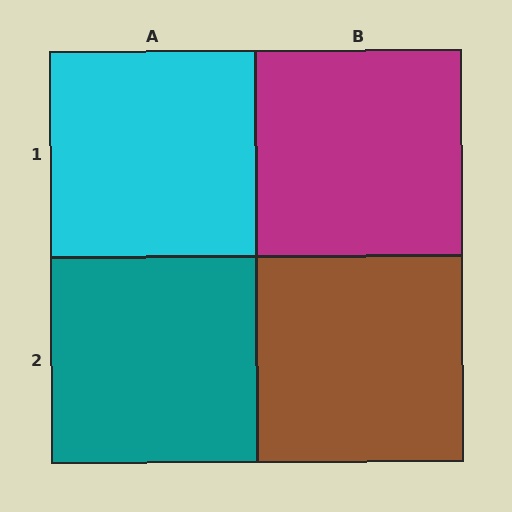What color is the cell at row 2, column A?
Teal.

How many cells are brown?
1 cell is brown.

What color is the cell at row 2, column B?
Brown.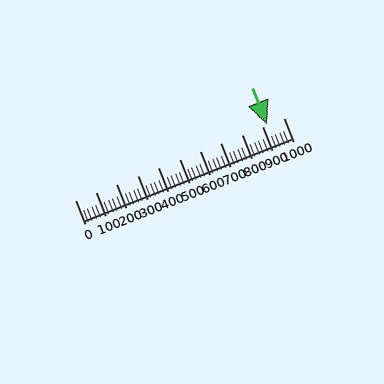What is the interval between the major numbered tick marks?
The major tick marks are spaced 100 units apart.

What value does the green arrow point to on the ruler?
The green arrow points to approximately 920.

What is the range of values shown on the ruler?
The ruler shows values from 0 to 1000.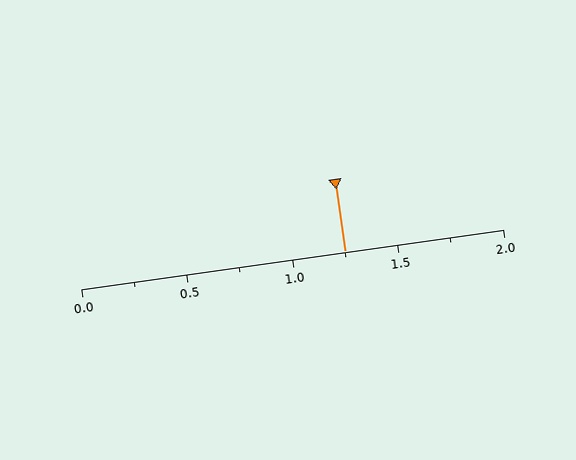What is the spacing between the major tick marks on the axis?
The major ticks are spaced 0.5 apart.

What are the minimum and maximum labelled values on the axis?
The axis runs from 0.0 to 2.0.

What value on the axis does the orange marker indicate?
The marker indicates approximately 1.25.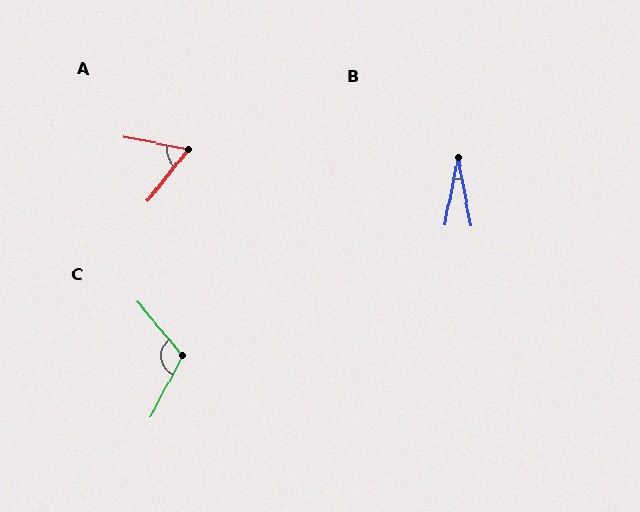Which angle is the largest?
C, at approximately 112 degrees.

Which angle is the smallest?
B, at approximately 22 degrees.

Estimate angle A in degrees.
Approximately 64 degrees.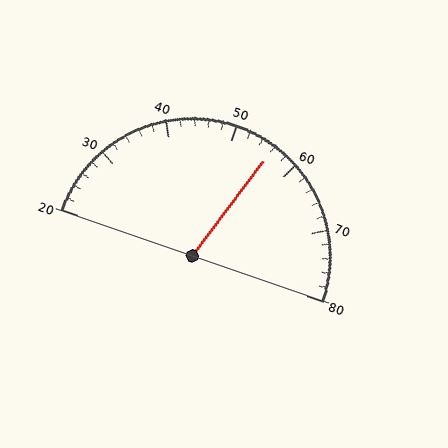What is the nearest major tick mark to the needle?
The nearest major tick mark is 60.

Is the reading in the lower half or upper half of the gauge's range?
The reading is in the upper half of the range (20 to 80).